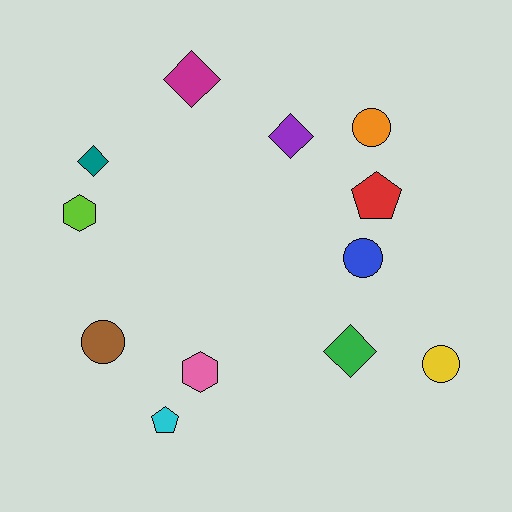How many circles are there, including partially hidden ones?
There are 4 circles.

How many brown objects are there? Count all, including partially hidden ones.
There is 1 brown object.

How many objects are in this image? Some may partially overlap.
There are 12 objects.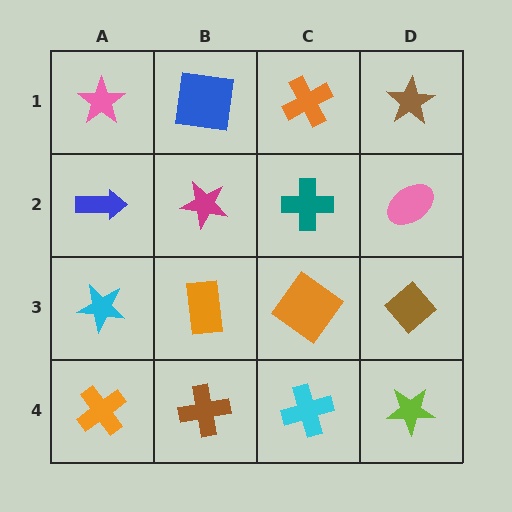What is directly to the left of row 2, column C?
A magenta star.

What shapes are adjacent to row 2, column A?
A pink star (row 1, column A), a cyan star (row 3, column A), a magenta star (row 2, column B).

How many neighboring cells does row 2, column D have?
3.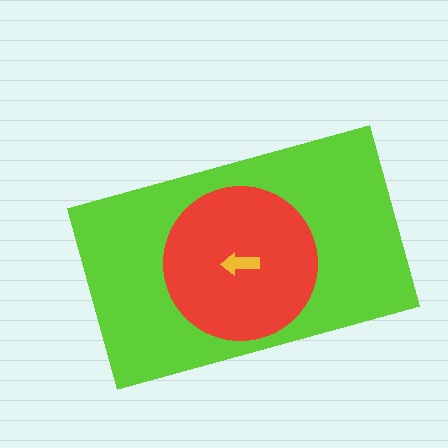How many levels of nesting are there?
3.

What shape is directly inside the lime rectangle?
The red circle.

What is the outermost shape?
The lime rectangle.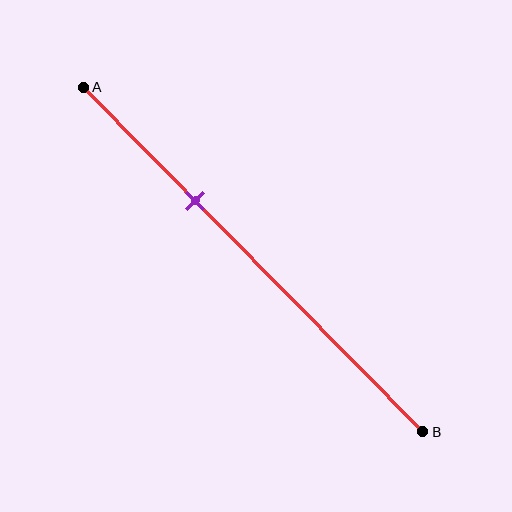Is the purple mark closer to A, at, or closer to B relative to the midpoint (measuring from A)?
The purple mark is closer to point A than the midpoint of segment AB.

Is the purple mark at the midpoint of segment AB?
No, the mark is at about 35% from A, not at the 50% midpoint.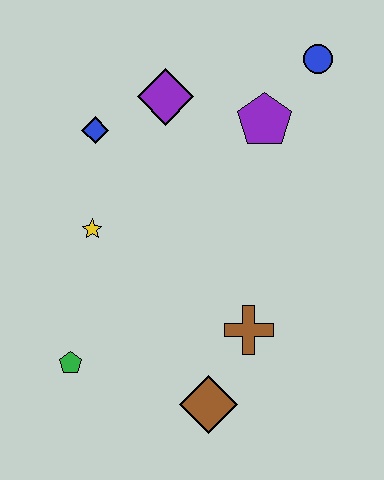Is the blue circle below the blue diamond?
No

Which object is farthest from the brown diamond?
The blue circle is farthest from the brown diamond.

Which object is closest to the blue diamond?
The purple diamond is closest to the blue diamond.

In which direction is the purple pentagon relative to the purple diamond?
The purple pentagon is to the right of the purple diamond.